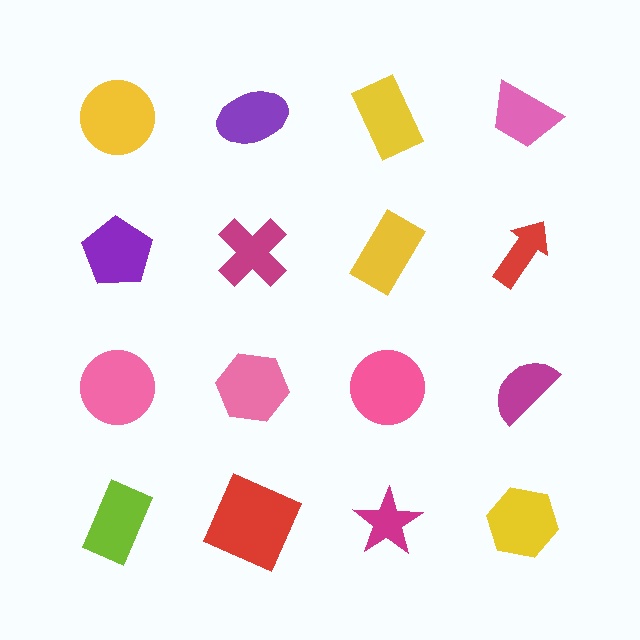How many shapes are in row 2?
4 shapes.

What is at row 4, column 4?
A yellow hexagon.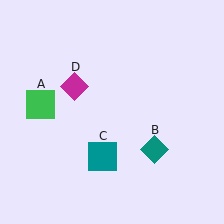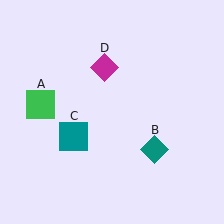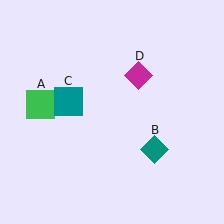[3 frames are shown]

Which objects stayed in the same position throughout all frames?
Green square (object A) and teal diamond (object B) remained stationary.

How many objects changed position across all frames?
2 objects changed position: teal square (object C), magenta diamond (object D).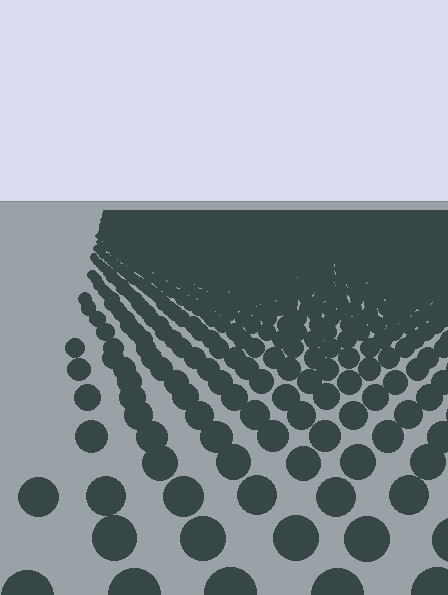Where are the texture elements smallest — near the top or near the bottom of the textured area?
Near the top.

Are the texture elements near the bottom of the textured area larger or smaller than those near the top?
Larger. Near the bottom, elements are closer to the viewer and appear at a bigger on-screen size.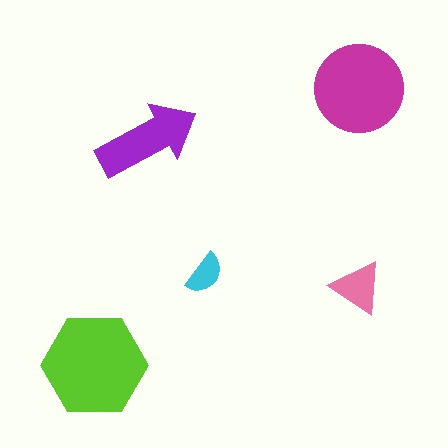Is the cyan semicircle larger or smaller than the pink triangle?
Smaller.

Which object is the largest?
The lime hexagon.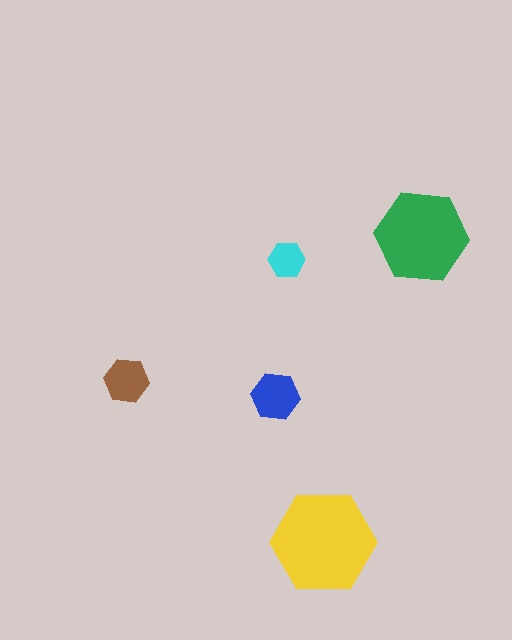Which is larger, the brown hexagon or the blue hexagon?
The blue one.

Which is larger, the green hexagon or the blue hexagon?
The green one.